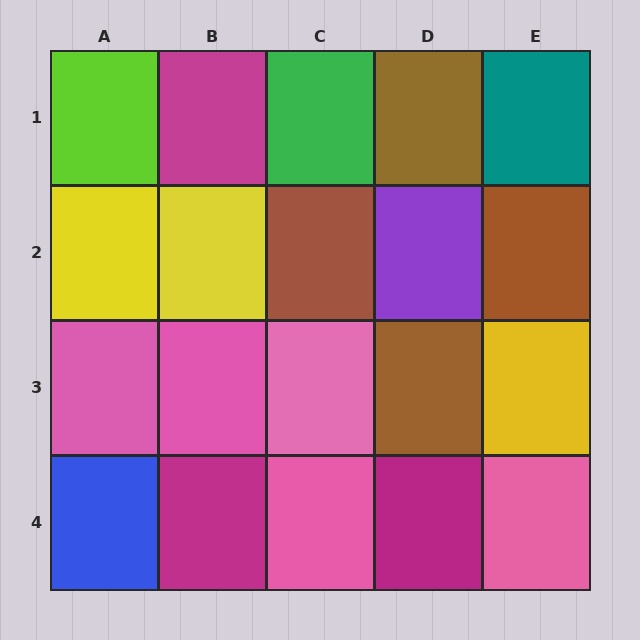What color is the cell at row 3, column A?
Pink.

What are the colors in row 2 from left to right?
Yellow, yellow, brown, purple, brown.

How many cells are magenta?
3 cells are magenta.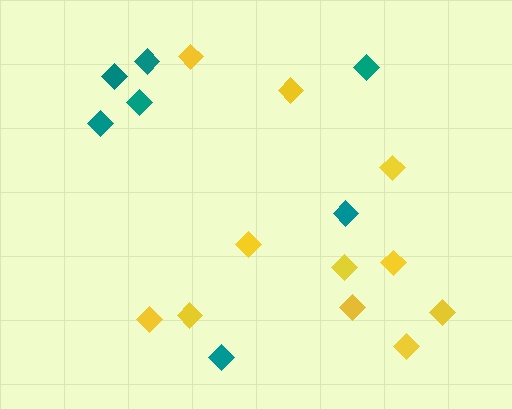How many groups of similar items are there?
There are 2 groups: one group of teal diamonds (7) and one group of yellow diamonds (11).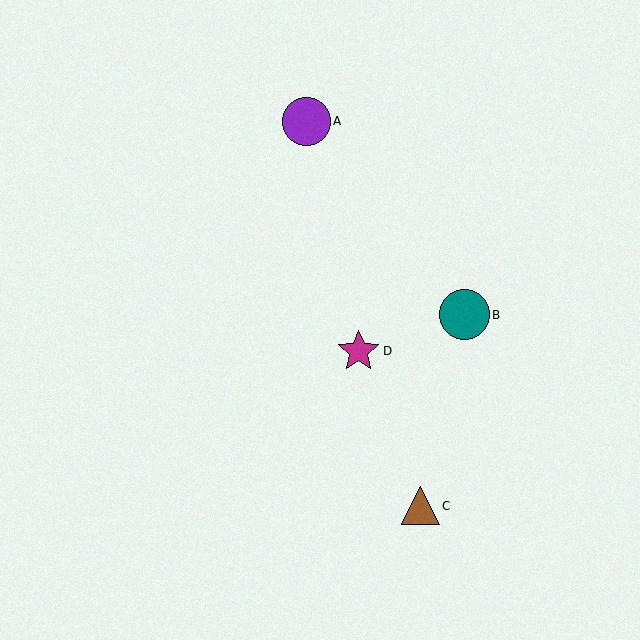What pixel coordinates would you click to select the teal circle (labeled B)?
Click at (464, 315) to select the teal circle B.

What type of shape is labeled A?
Shape A is a purple circle.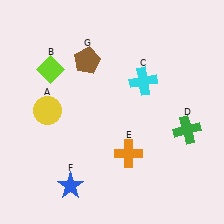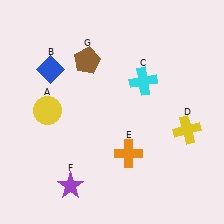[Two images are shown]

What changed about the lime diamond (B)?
In Image 1, B is lime. In Image 2, it changed to blue.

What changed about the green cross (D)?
In Image 1, D is green. In Image 2, it changed to yellow.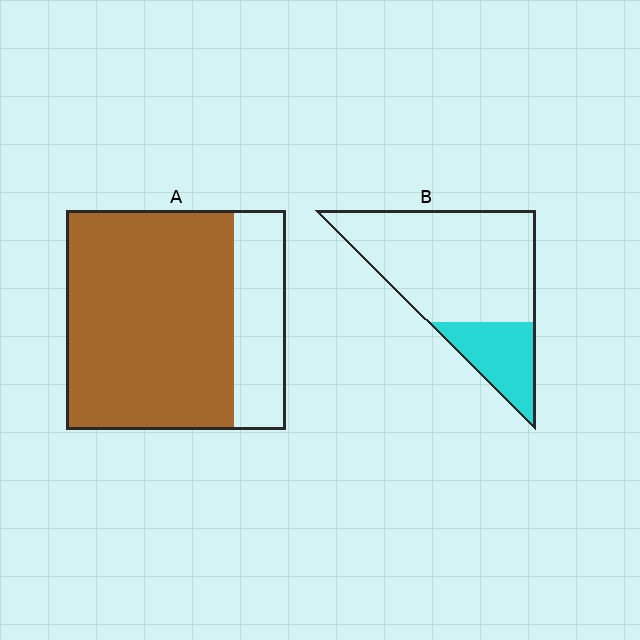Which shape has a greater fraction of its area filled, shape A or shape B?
Shape A.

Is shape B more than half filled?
No.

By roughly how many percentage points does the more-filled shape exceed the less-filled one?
By roughly 50 percentage points (A over B).